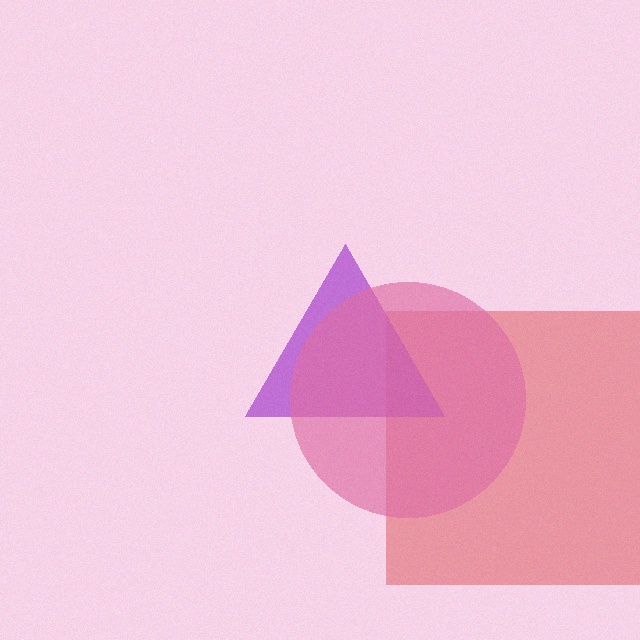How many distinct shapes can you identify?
There are 3 distinct shapes: a red square, a purple triangle, a pink circle.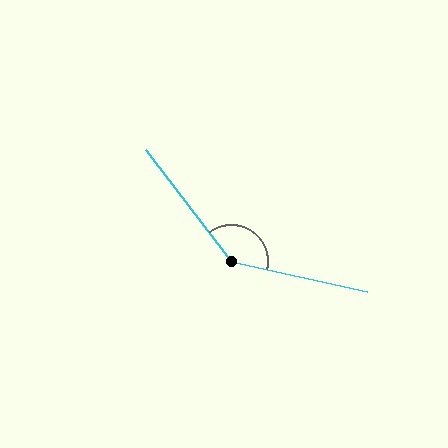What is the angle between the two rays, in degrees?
Approximately 140 degrees.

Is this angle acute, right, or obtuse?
It is obtuse.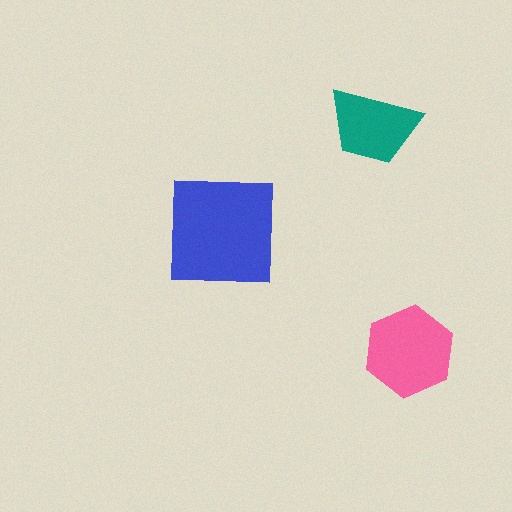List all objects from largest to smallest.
The blue square, the pink hexagon, the teal trapezoid.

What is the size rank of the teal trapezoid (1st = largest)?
3rd.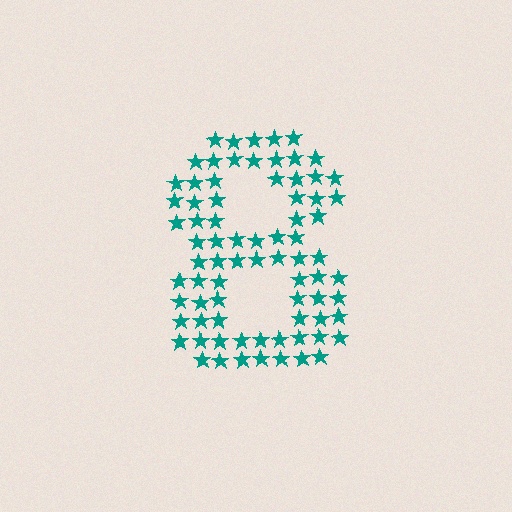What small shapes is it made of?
It is made of small stars.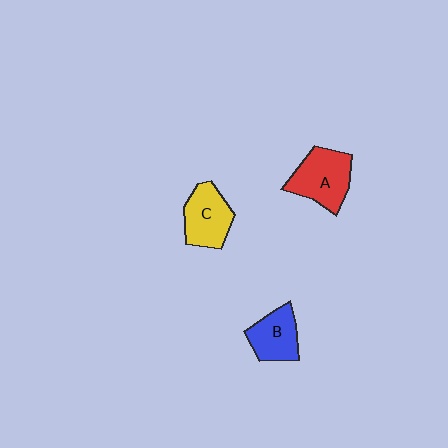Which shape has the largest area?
Shape A (red).